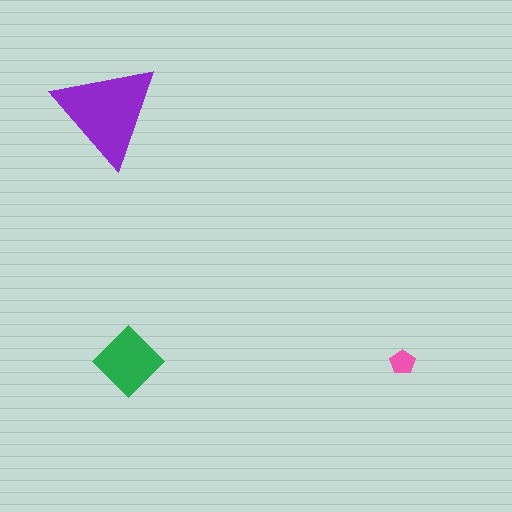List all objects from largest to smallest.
The purple triangle, the green diamond, the pink pentagon.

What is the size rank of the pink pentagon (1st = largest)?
3rd.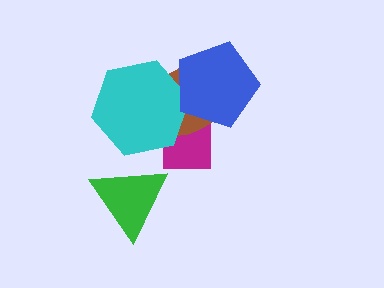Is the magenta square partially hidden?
Yes, it is partially covered by another shape.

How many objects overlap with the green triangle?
0 objects overlap with the green triangle.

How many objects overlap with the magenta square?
3 objects overlap with the magenta square.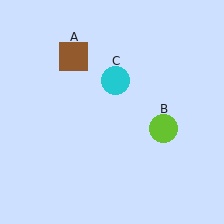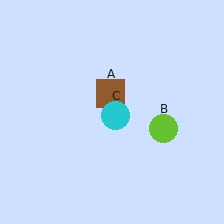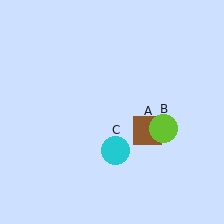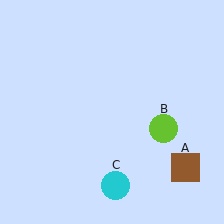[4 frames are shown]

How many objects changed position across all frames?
2 objects changed position: brown square (object A), cyan circle (object C).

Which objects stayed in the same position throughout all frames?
Lime circle (object B) remained stationary.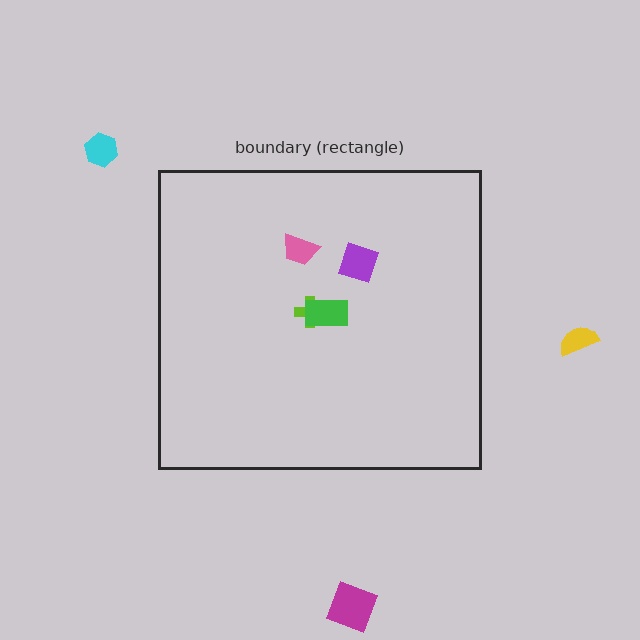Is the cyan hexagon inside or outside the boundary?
Outside.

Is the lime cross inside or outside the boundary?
Inside.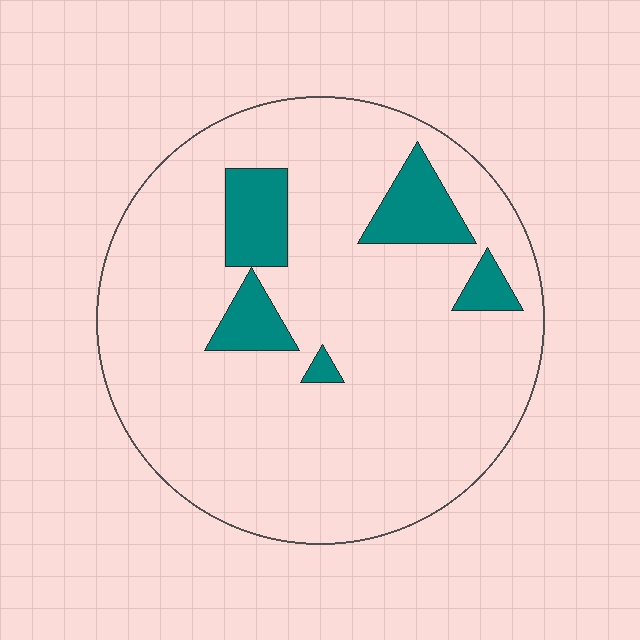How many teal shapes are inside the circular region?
5.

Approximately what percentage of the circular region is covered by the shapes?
Approximately 15%.